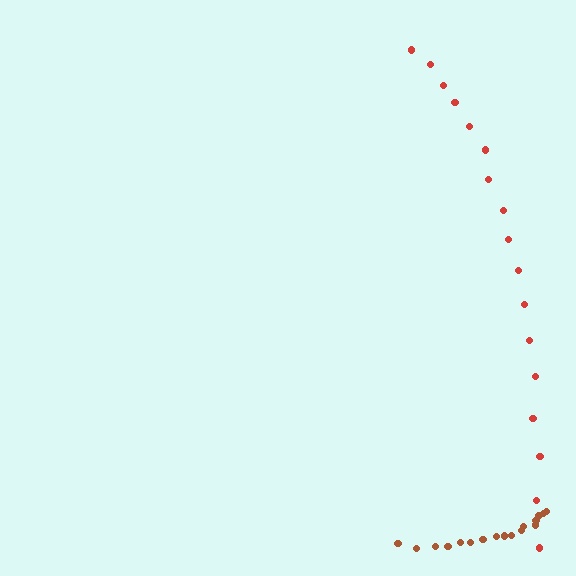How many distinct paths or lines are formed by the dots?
There are 2 distinct paths.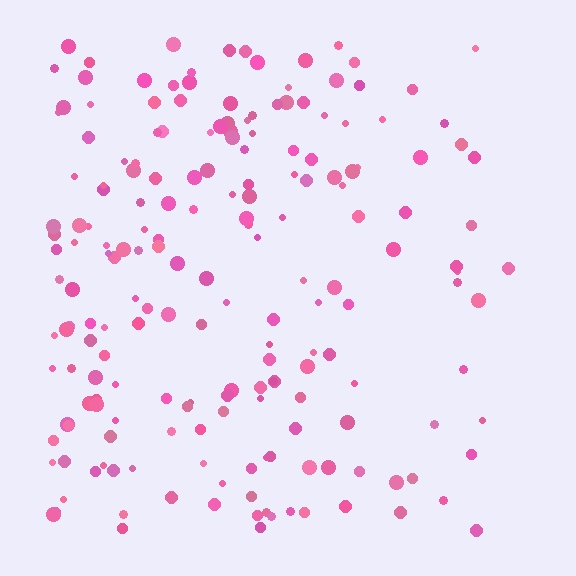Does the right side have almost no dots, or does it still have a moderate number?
Still a moderate number, just noticeably fewer than the left.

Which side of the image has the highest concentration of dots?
The left.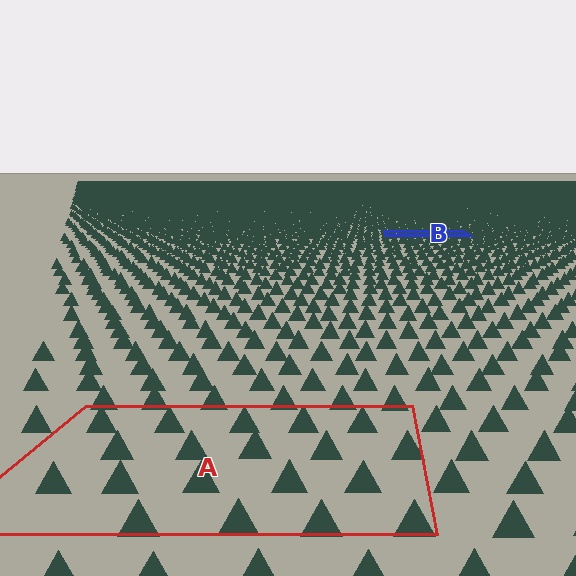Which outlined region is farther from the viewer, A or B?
Region B is farther from the viewer — the texture elements inside it appear smaller and more densely packed.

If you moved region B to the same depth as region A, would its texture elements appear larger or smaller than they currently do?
They would appear larger. At a closer depth, the same texture elements are projected at a bigger on-screen size.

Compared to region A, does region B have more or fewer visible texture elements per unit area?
Region B has more texture elements per unit area — they are packed more densely because it is farther away.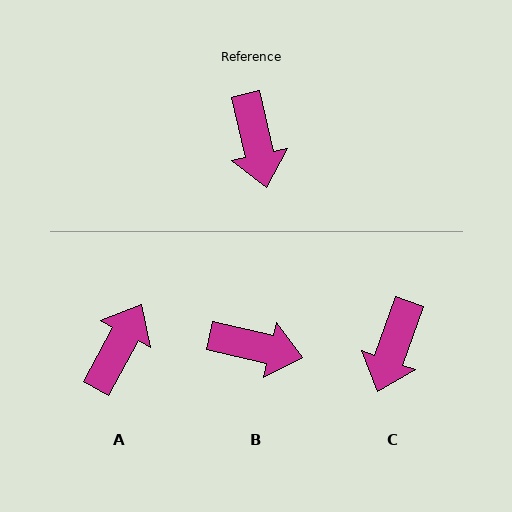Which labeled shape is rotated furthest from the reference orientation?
A, about 139 degrees away.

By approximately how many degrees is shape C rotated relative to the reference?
Approximately 32 degrees clockwise.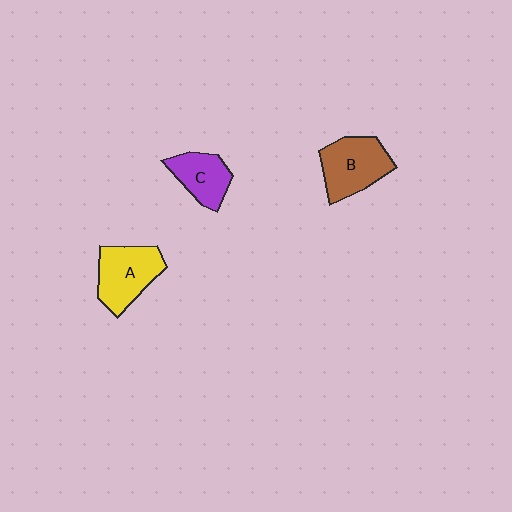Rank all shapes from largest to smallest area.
From largest to smallest: B (brown), A (yellow), C (purple).